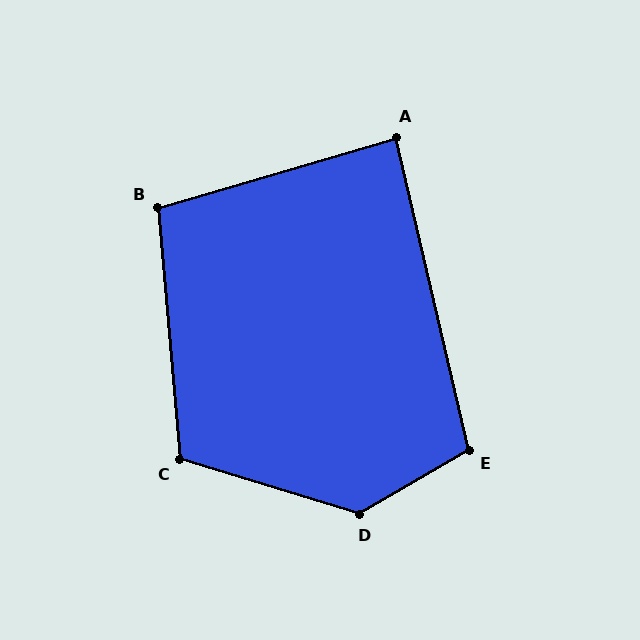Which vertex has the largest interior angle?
D, at approximately 133 degrees.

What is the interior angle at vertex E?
Approximately 107 degrees (obtuse).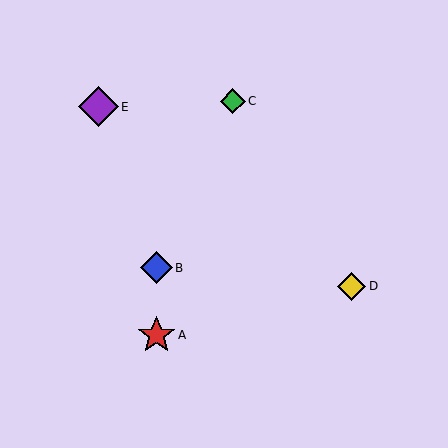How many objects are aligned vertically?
2 objects (A, B) are aligned vertically.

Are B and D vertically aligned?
No, B is at x≈156 and D is at x≈352.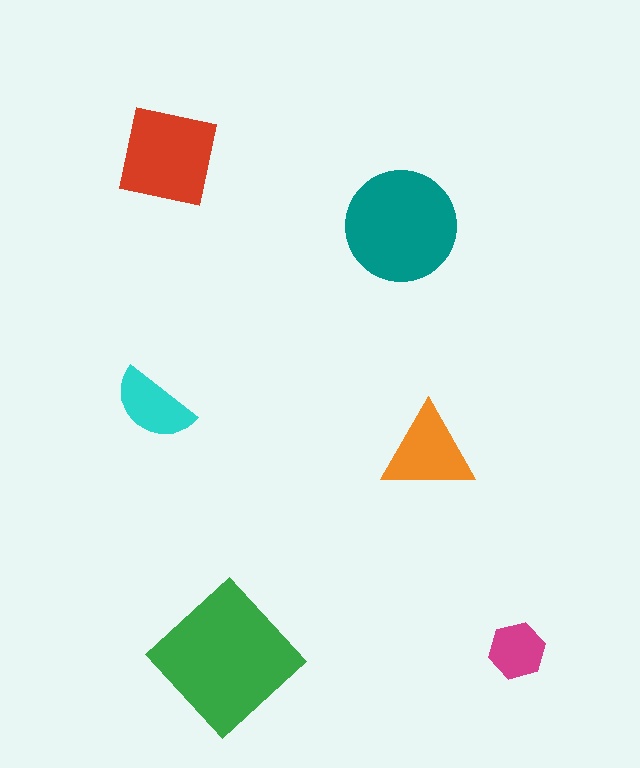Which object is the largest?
The green diamond.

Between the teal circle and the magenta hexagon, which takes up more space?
The teal circle.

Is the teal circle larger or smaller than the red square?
Larger.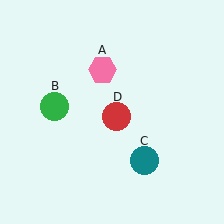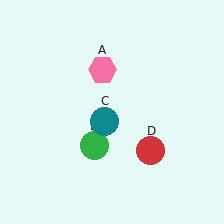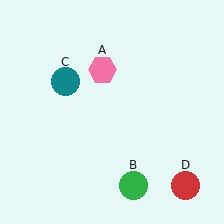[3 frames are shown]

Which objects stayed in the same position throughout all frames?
Pink hexagon (object A) remained stationary.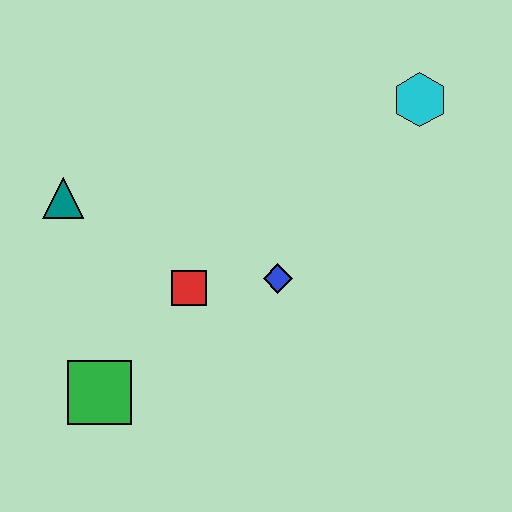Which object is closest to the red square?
The blue diamond is closest to the red square.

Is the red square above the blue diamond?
No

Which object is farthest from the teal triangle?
The cyan hexagon is farthest from the teal triangle.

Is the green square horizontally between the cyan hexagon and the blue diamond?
No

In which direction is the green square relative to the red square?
The green square is below the red square.